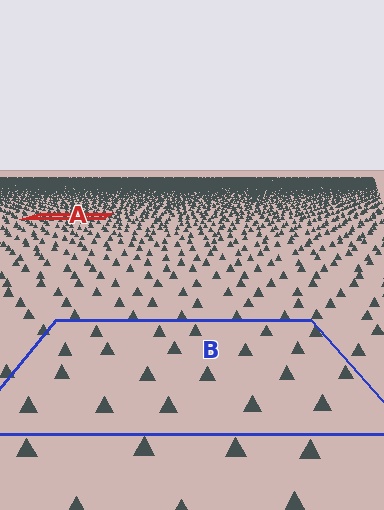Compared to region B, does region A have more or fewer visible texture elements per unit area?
Region A has more texture elements per unit area — they are packed more densely because it is farther away.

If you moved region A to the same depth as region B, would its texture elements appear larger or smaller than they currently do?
They would appear larger. At a closer depth, the same texture elements are projected at a bigger on-screen size.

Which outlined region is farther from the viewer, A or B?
Region A is farther from the viewer — the texture elements inside it appear smaller and more densely packed.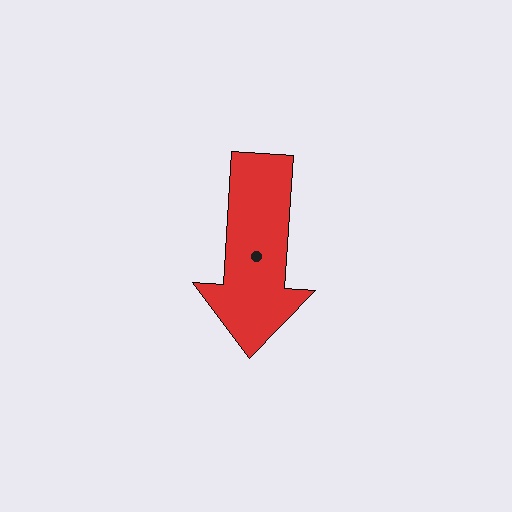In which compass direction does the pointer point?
South.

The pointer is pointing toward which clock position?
Roughly 6 o'clock.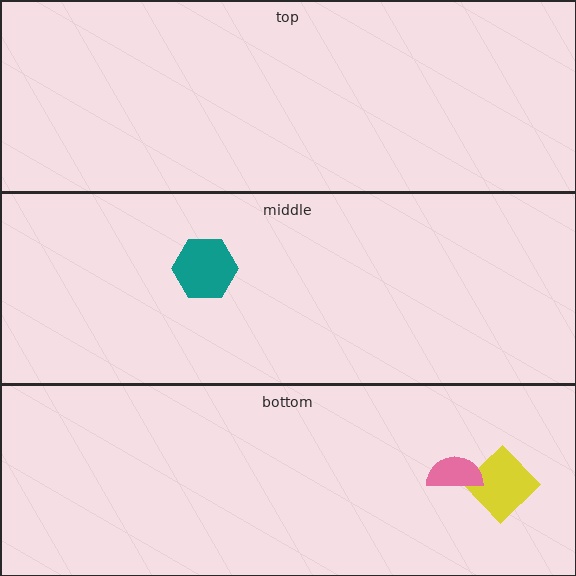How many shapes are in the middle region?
1.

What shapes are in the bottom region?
The yellow diamond, the pink semicircle.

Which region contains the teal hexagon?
The middle region.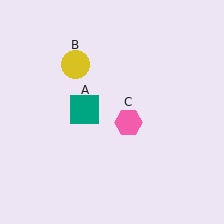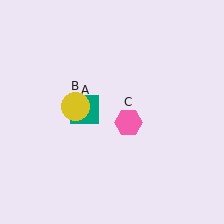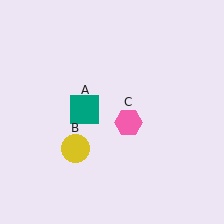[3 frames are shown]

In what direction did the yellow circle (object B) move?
The yellow circle (object B) moved down.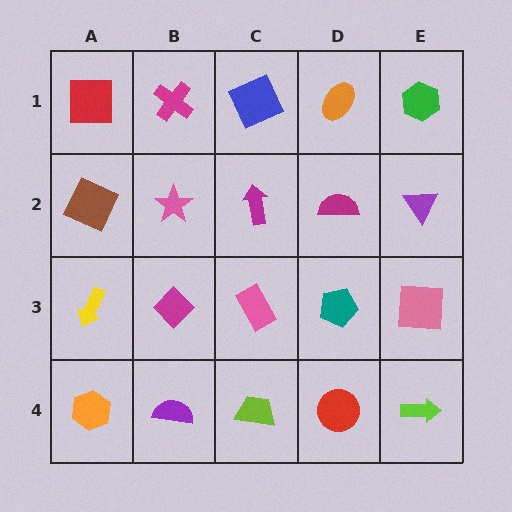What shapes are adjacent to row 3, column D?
A magenta semicircle (row 2, column D), a red circle (row 4, column D), a pink rectangle (row 3, column C), a pink square (row 3, column E).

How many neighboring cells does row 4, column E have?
2.